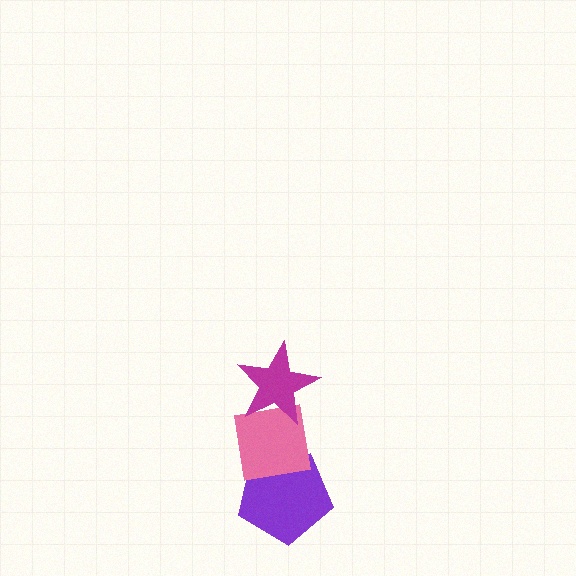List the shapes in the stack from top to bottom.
From top to bottom: the magenta star, the pink square, the purple pentagon.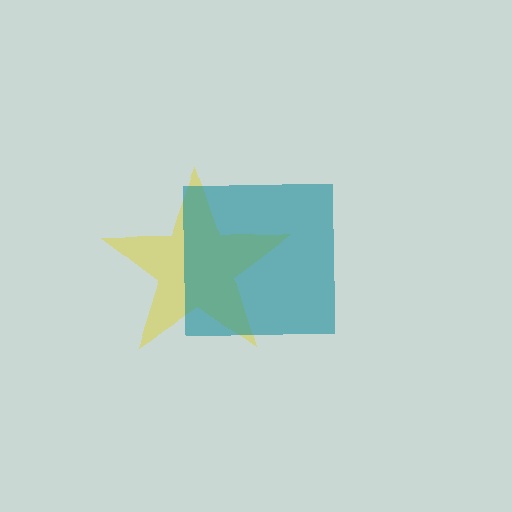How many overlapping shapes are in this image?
There are 2 overlapping shapes in the image.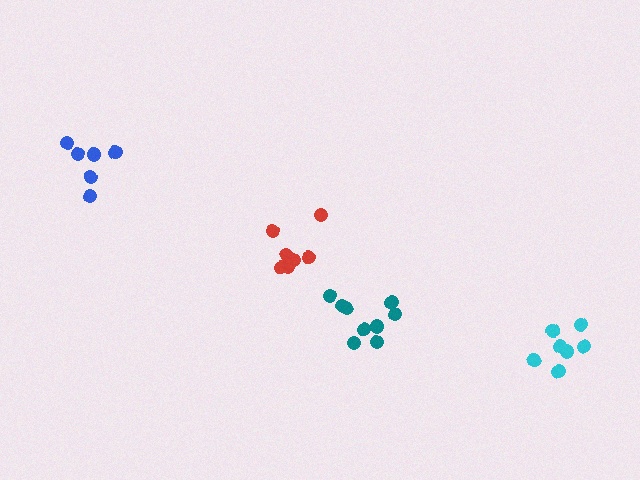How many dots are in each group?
Group 1: 9 dots, Group 2: 6 dots, Group 3: 8 dots, Group 4: 7 dots (30 total).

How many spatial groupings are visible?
There are 4 spatial groupings.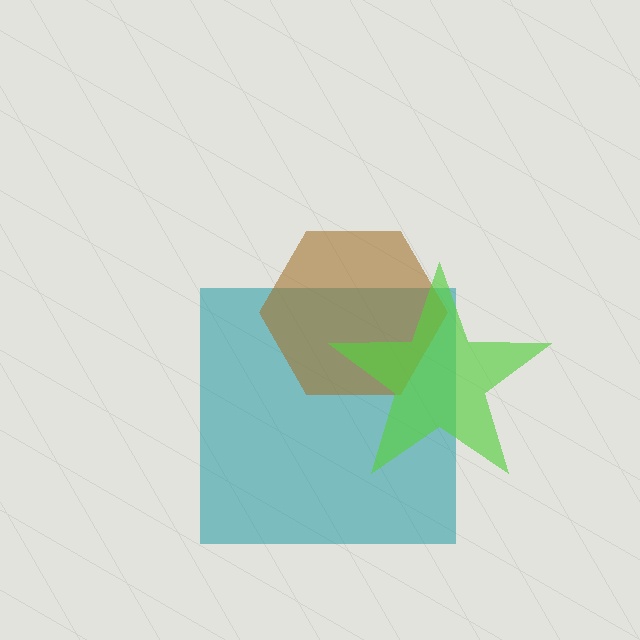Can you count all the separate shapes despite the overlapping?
Yes, there are 3 separate shapes.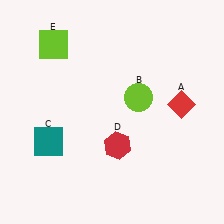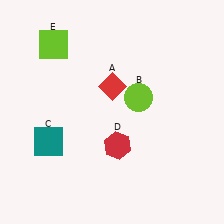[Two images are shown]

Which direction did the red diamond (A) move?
The red diamond (A) moved left.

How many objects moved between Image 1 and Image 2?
1 object moved between the two images.